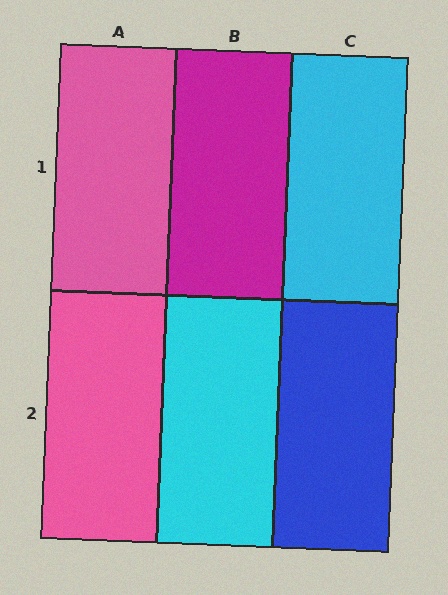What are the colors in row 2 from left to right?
Pink, cyan, blue.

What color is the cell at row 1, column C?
Cyan.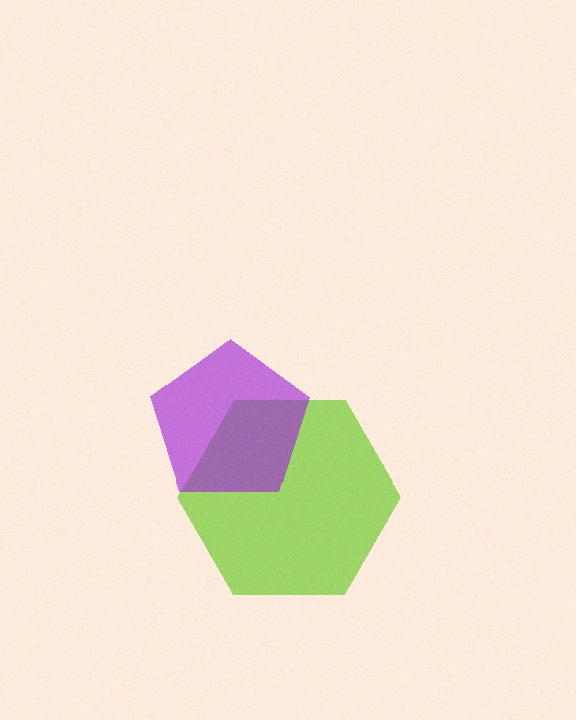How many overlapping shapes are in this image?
There are 2 overlapping shapes in the image.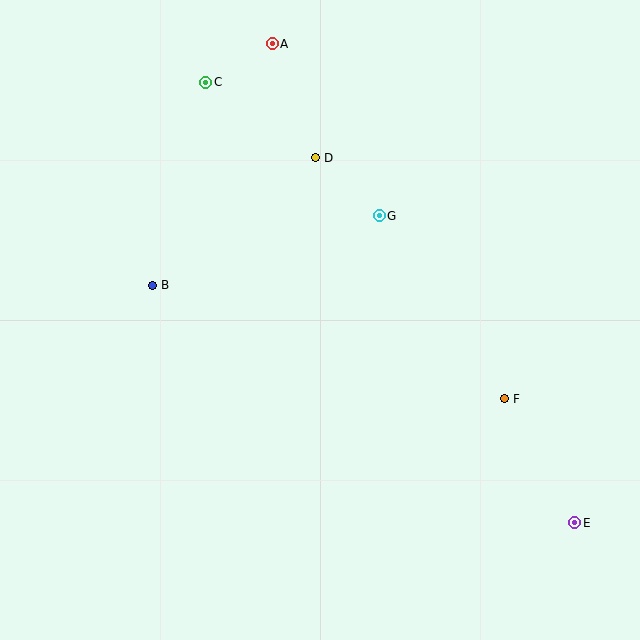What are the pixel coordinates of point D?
Point D is at (316, 158).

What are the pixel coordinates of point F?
Point F is at (505, 399).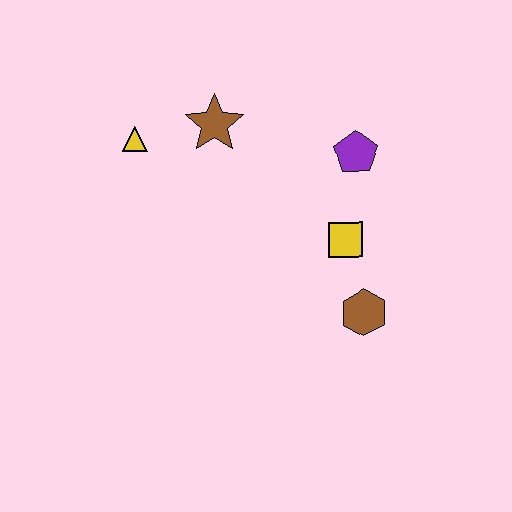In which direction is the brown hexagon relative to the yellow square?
The brown hexagon is below the yellow square.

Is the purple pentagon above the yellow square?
Yes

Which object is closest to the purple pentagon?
The yellow square is closest to the purple pentagon.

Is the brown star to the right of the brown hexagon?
No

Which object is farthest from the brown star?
The brown hexagon is farthest from the brown star.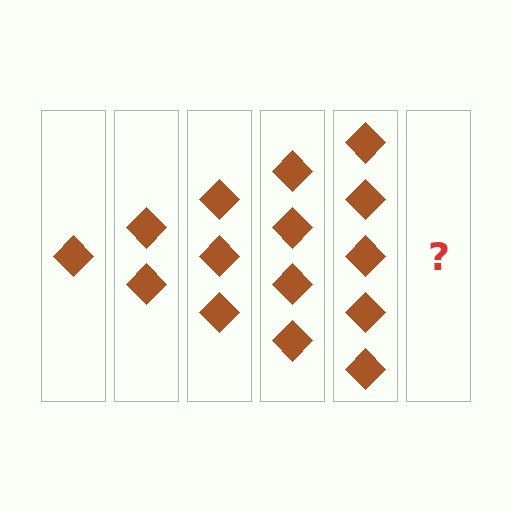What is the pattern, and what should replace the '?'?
The pattern is that each step adds one more diamond. The '?' should be 6 diamonds.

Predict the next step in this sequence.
The next step is 6 diamonds.